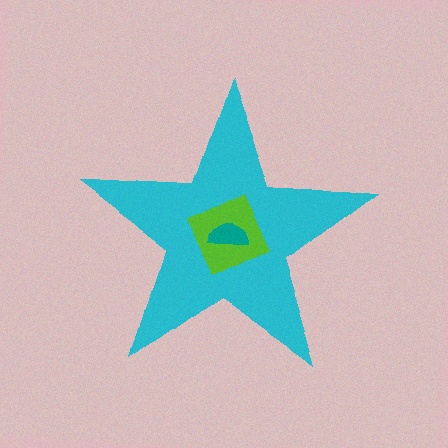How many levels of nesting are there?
3.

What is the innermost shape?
The teal semicircle.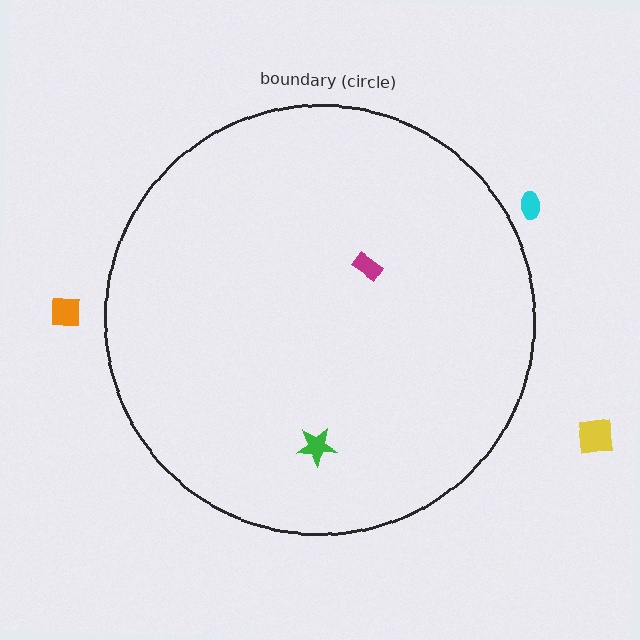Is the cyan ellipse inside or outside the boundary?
Outside.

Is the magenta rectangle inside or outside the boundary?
Inside.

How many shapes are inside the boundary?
2 inside, 3 outside.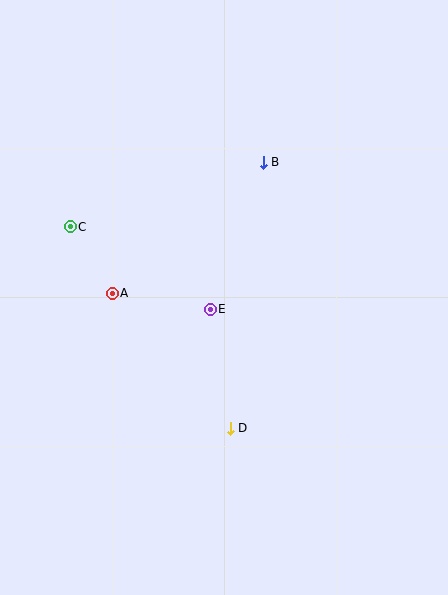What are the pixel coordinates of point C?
Point C is at (70, 227).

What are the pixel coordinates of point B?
Point B is at (263, 162).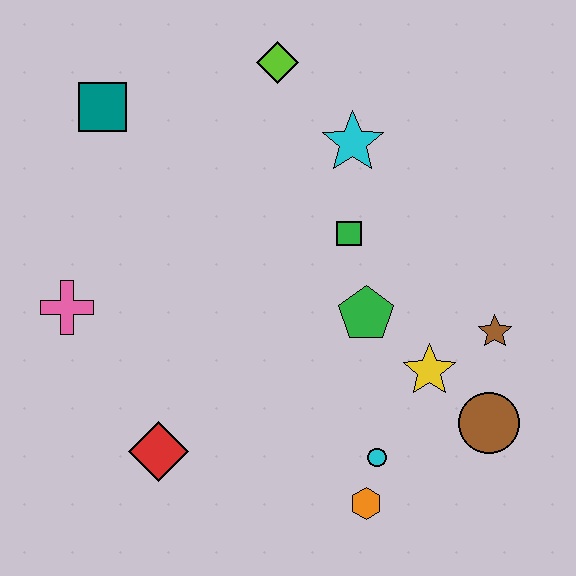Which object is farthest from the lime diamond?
The orange hexagon is farthest from the lime diamond.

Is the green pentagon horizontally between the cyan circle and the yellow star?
No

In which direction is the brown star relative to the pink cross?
The brown star is to the right of the pink cross.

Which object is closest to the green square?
The green pentagon is closest to the green square.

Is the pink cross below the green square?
Yes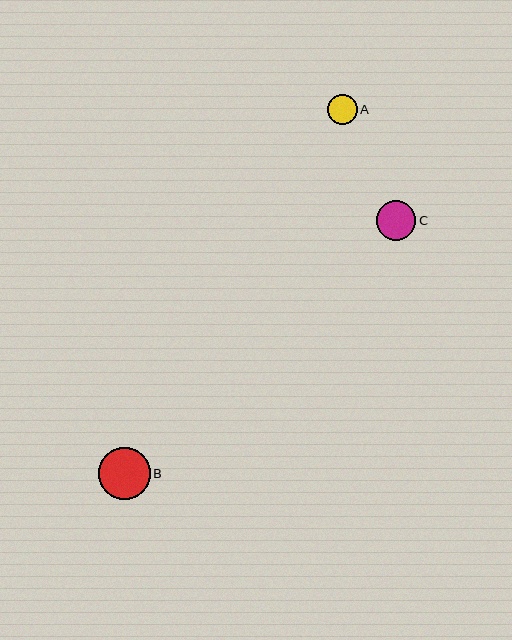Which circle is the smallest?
Circle A is the smallest with a size of approximately 30 pixels.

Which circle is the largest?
Circle B is the largest with a size of approximately 52 pixels.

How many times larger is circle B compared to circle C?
Circle B is approximately 1.3 times the size of circle C.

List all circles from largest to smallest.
From largest to smallest: B, C, A.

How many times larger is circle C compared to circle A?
Circle C is approximately 1.3 times the size of circle A.